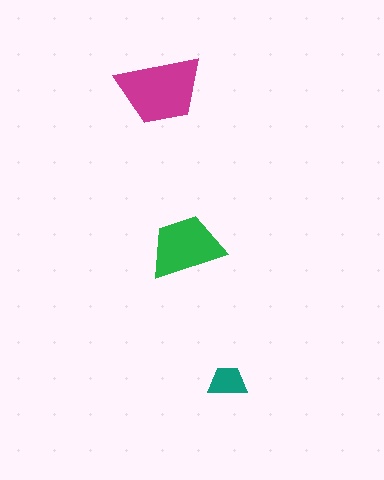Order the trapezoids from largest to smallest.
the magenta one, the green one, the teal one.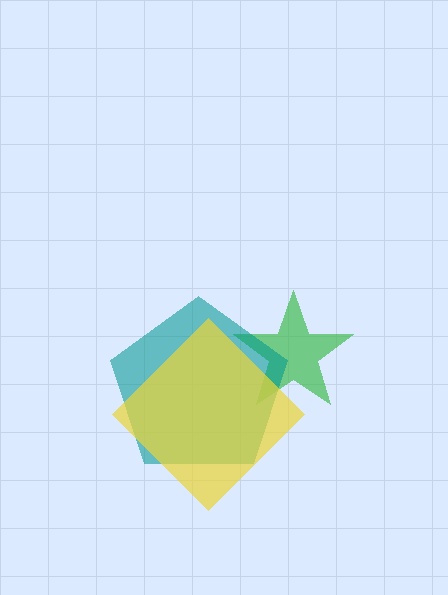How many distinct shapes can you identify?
There are 3 distinct shapes: a green star, a teal pentagon, a yellow diamond.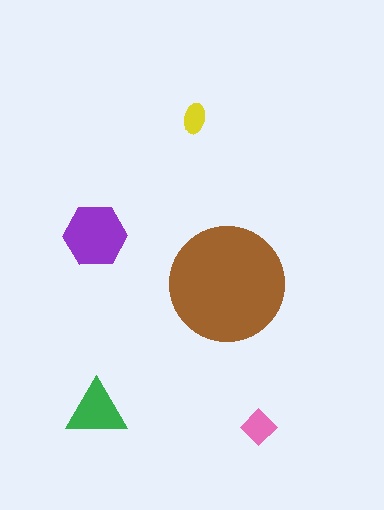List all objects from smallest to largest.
The yellow ellipse, the pink diamond, the green triangle, the purple hexagon, the brown circle.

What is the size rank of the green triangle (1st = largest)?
3rd.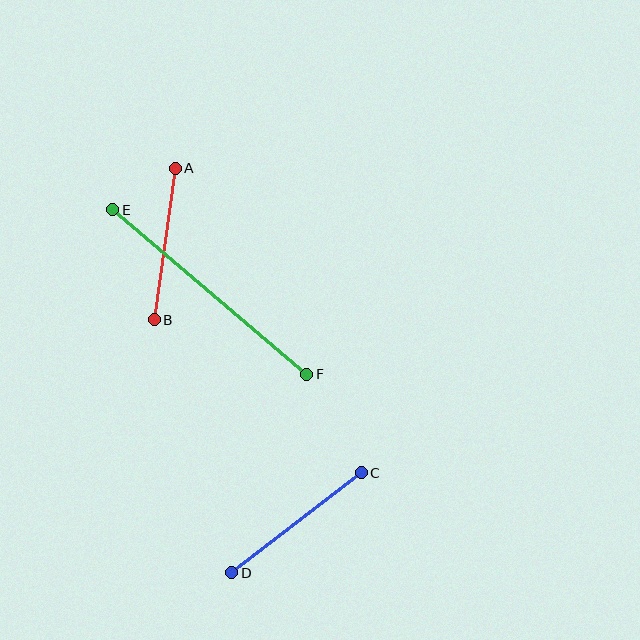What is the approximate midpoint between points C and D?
The midpoint is at approximately (297, 523) pixels.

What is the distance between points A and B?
The distance is approximately 153 pixels.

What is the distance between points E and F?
The distance is approximately 255 pixels.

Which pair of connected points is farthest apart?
Points E and F are farthest apart.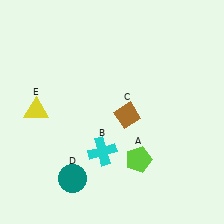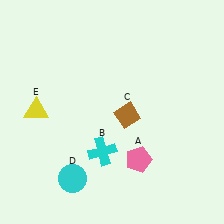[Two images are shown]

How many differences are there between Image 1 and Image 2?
There are 2 differences between the two images.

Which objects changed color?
A changed from lime to pink. D changed from teal to cyan.